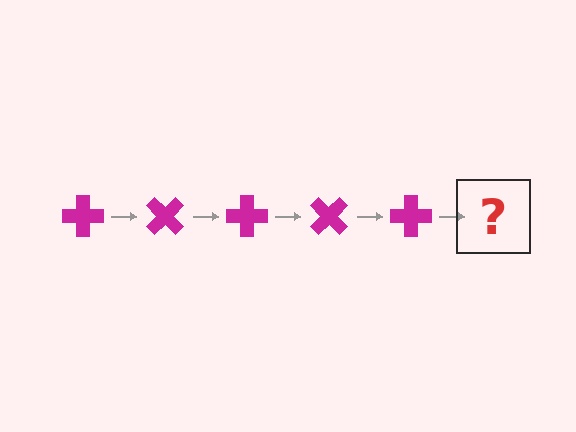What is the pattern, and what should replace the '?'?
The pattern is that the cross rotates 45 degrees each step. The '?' should be a magenta cross rotated 225 degrees.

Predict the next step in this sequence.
The next step is a magenta cross rotated 225 degrees.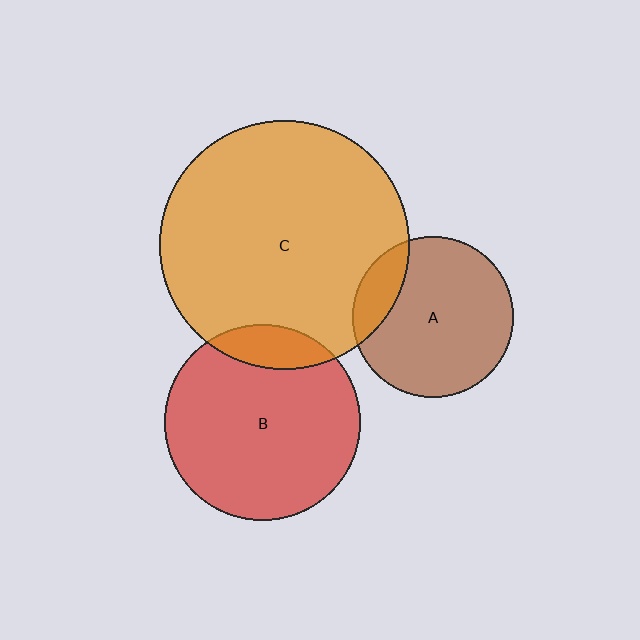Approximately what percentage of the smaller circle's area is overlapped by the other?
Approximately 15%.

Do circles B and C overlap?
Yes.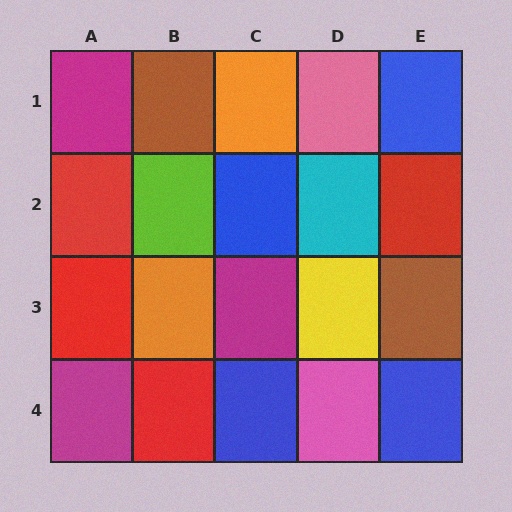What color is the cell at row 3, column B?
Orange.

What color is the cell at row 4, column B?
Red.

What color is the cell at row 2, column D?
Cyan.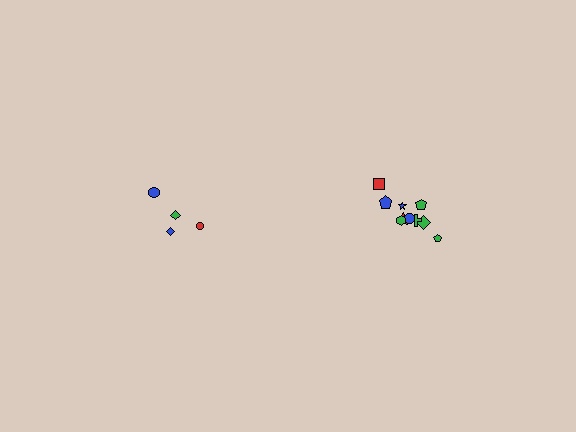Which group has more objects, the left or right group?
The right group.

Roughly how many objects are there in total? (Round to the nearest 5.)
Roughly 15 objects in total.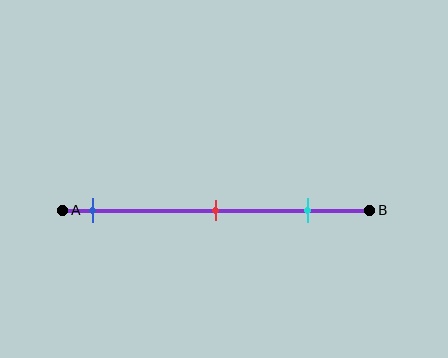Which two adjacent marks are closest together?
The red and cyan marks are the closest adjacent pair.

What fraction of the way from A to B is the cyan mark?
The cyan mark is approximately 80% (0.8) of the way from A to B.